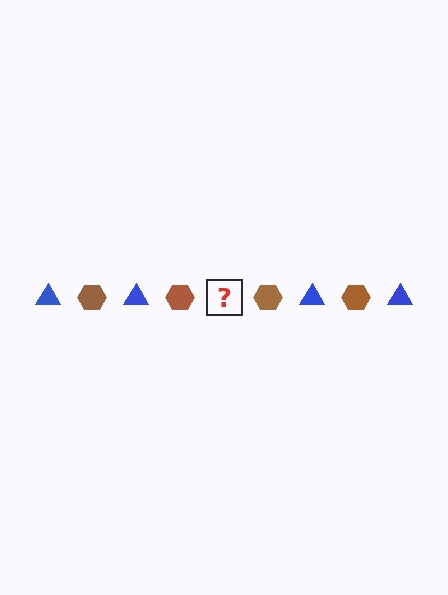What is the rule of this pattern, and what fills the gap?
The rule is that the pattern alternates between blue triangle and brown hexagon. The gap should be filled with a blue triangle.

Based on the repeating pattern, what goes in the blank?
The blank should be a blue triangle.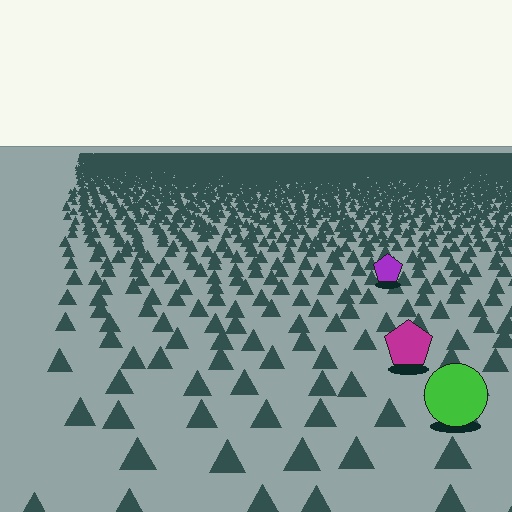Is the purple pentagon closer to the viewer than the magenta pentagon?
No. The magenta pentagon is closer — you can tell from the texture gradient: the ground texture is coarser near it.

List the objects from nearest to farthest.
From nearest to farthest: the green circle, the magenta pentagon, the purple pentagon.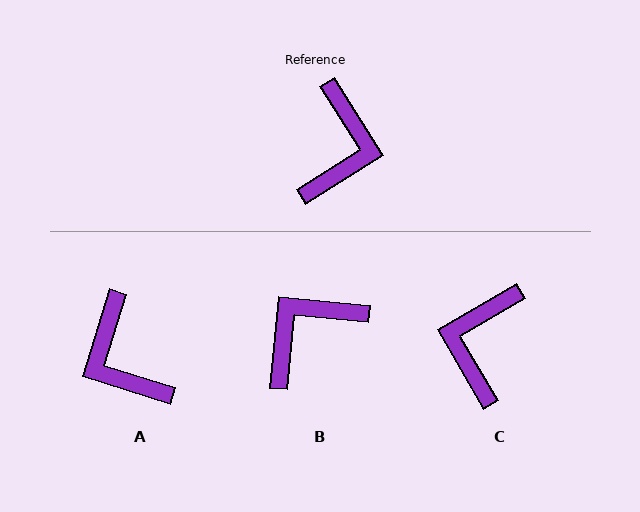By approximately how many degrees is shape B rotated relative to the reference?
Approximately 142 degrees counter-clockwise.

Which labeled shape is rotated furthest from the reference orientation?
C, about 178 degrees away.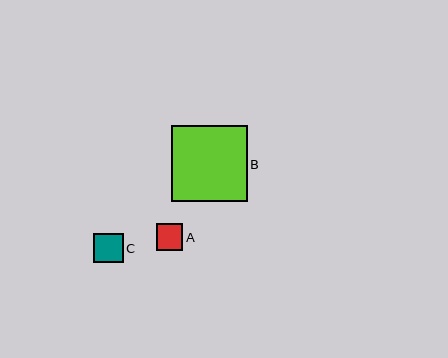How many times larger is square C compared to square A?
Square C is approximately 1.1 times the size of square A.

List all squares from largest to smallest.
From largest to smallest: B, C, A.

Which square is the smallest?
Square A is the smallest with a size of approximately 26 pixels.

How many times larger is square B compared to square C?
Square B is approximately 2.6 times the size of square C.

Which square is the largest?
Square B is the largest with a size of approximately 76 pixels.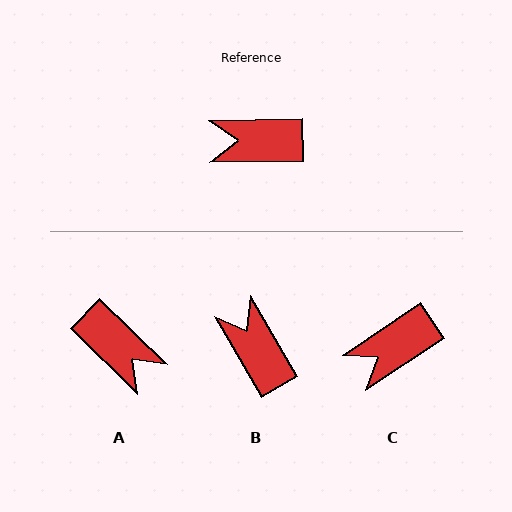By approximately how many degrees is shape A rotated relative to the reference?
Approximately 135 degrees counter-clockwise.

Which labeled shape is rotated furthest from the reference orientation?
A, about 135 degrees away.